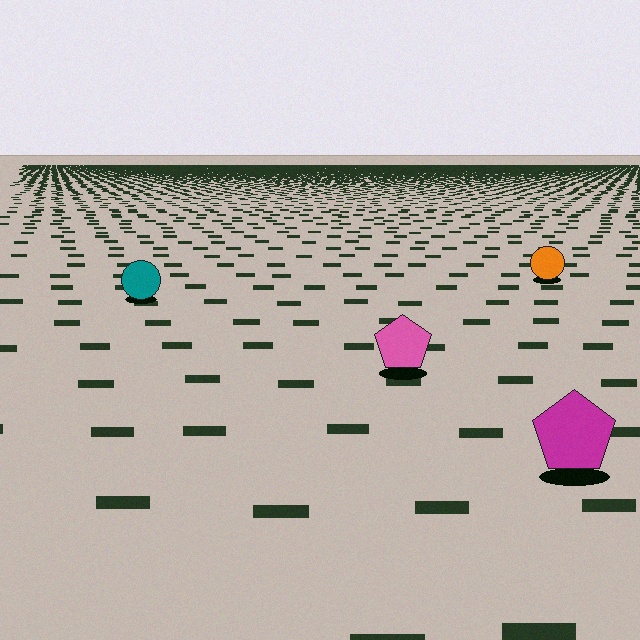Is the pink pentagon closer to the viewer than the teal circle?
Yes. The pink pentagon is closer — you can tell from the texture gradient: the ground texture is coarser near it.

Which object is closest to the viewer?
The magenta pentagon is closest. The texture marks near it are larger and more spread out.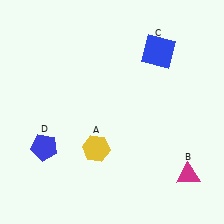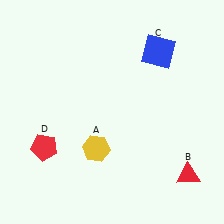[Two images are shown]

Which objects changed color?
B changed from magenta to red. D changed from blue to red.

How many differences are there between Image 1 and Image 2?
There are 2 differences between the two images.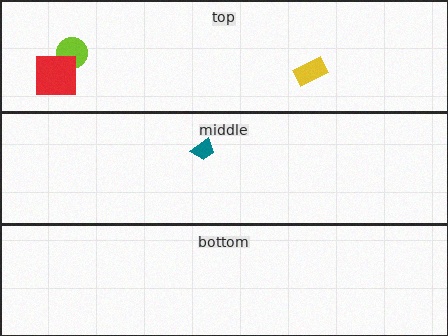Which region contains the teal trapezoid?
The middle region.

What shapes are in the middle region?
The teal trapezoid.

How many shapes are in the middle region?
1.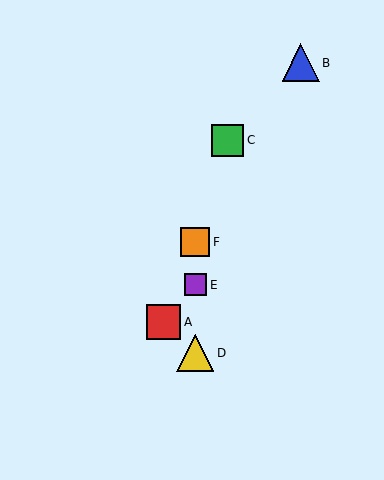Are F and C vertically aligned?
No, F is at x≈195 and C is at x≈228.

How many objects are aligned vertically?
3 objects (D, E, F) are aligned vertically.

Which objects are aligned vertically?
Objects D, E, F are aligned vertically.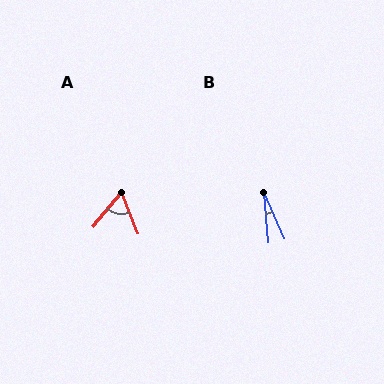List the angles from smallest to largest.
B (19°), A (62°).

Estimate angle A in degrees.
Approximately 62 degrees.